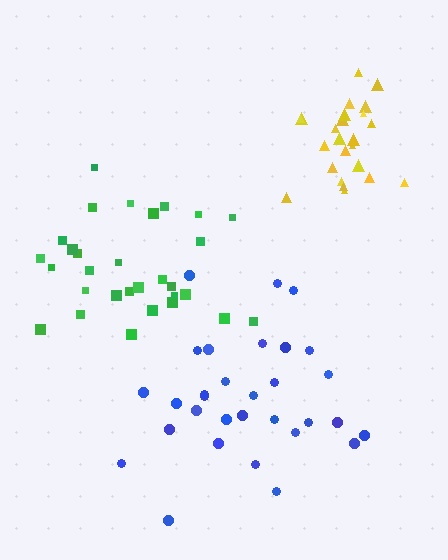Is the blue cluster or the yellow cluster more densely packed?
Yellow.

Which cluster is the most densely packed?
Yellow.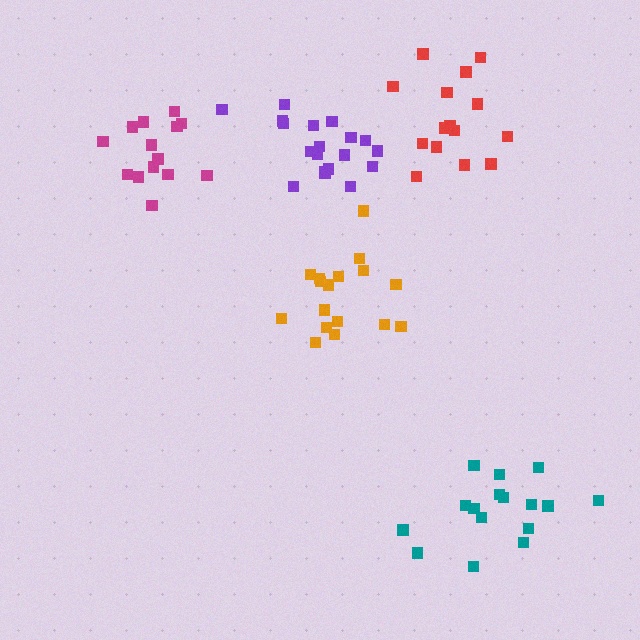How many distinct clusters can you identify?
There are 5 distinct clusters.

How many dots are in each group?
Group 1: 19 dots, Group 2: 16 dots, Group 3: 14 dots, Group 4: 15 dots, Group 5: 17 dots (81 total).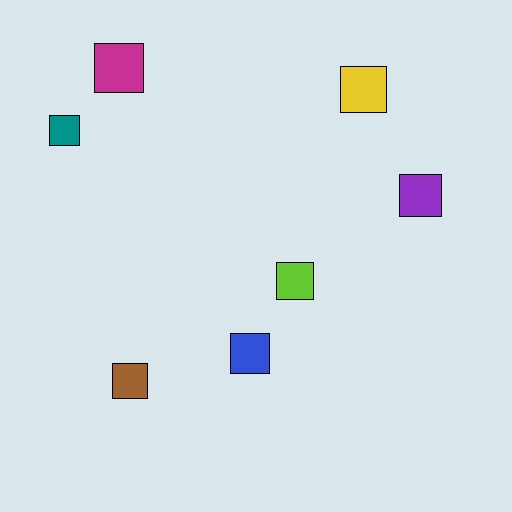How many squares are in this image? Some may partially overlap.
There are 7 squares.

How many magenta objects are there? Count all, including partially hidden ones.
There is 1 magenta object.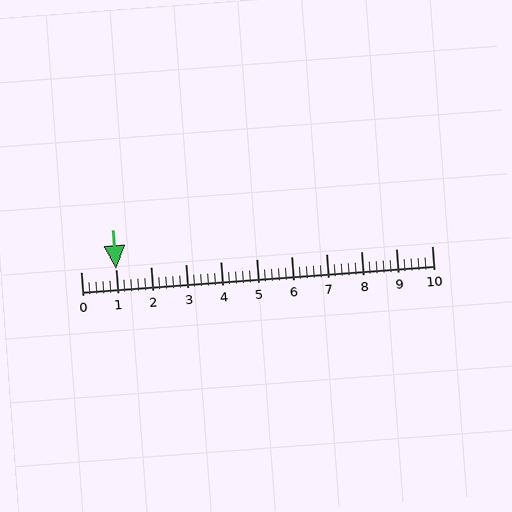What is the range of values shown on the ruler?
The ruler shows values from 0 to 10.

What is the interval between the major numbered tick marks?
The major tick marks are spaced 1 units apart.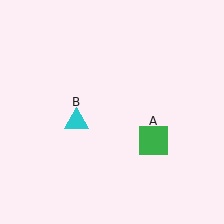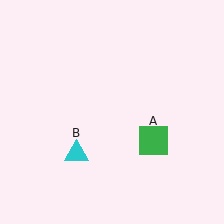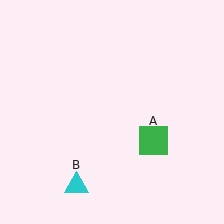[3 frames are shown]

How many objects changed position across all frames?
1 object changed position: cyan triangle (object B).